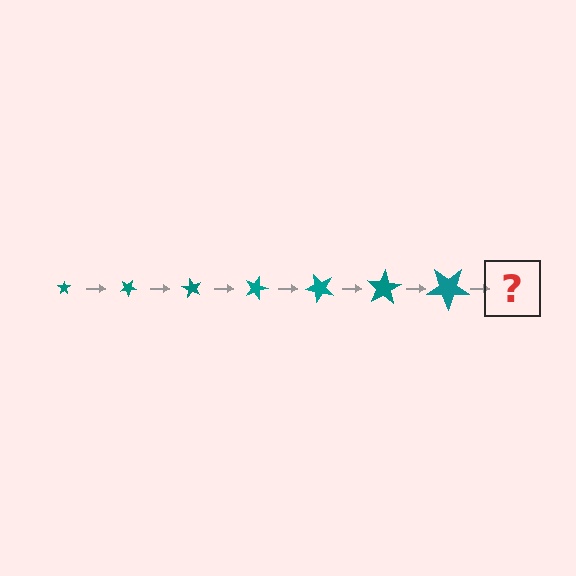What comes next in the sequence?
The next element should be a star, larger than the previous one and rotated 210 degrees from the start.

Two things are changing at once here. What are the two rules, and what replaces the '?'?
The two rules are that the star grows larger each step and it rotates 30 degrees each step. The '?' should be a star, larger than the previous one and rotated 210 degrees from the start.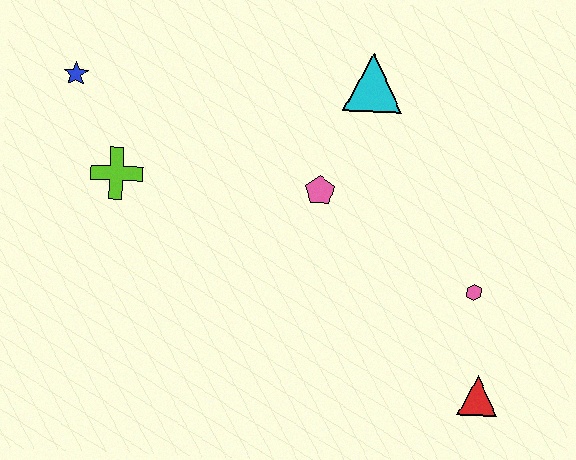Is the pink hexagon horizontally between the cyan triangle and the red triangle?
Yes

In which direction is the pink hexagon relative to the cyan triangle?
The pink hexagon is below the cyan triangle.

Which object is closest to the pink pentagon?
The cyan triangle is closest to the pink pentagon.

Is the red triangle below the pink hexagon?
Yes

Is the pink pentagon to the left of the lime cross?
No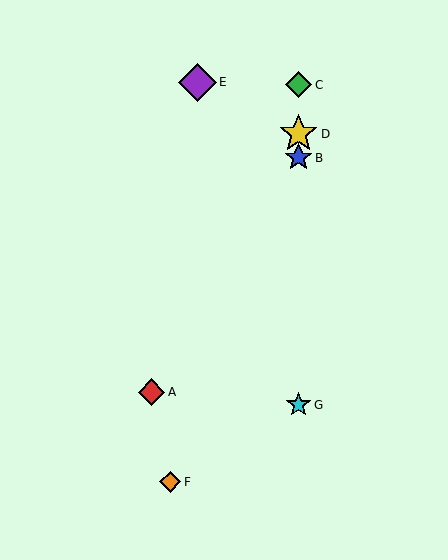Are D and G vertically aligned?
Yes, both are at x≈299.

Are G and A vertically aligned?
No, G is at x≈299 and A is at x≈151.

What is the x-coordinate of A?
Object A is at x≈151.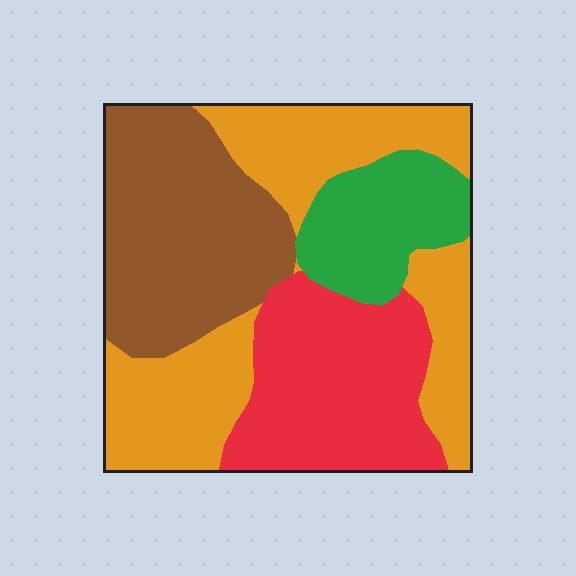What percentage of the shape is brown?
Brown covers 27% of the shape.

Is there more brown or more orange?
Orange.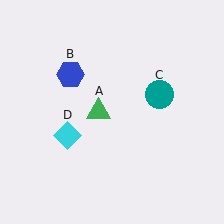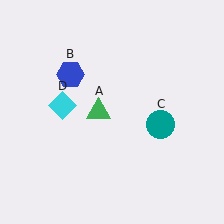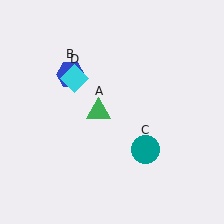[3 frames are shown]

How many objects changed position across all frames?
2 objects changed position: teal circle (object C), cyan diamond (object D).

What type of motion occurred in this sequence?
The teal circle (object C), cyan diamond (object D) rotated clockwise around the center of the scene.